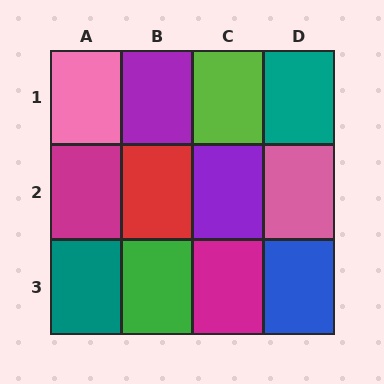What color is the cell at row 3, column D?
Blue.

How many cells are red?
1 cell is red.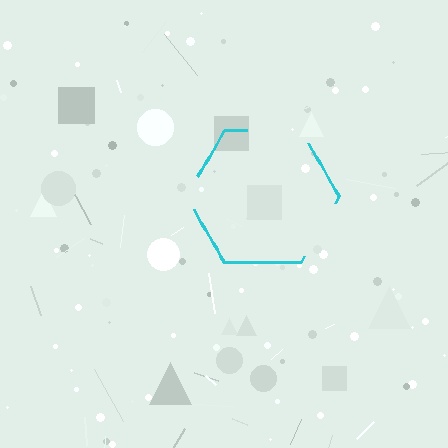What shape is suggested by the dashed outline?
The dashed outline suggests a hexagon.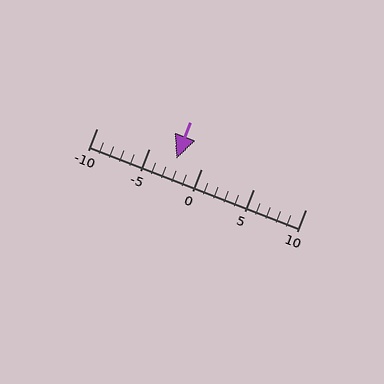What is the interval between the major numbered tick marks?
The major tick marks are spaced 5 units apart.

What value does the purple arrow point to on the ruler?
The purple arrow points to approximately -2.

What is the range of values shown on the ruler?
The ruler shows values from -10 to 10.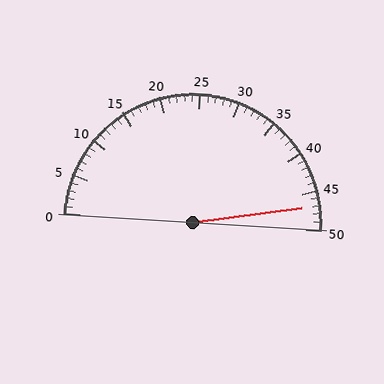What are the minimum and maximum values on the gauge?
The gauge ranges from 0 to 50.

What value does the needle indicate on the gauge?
The needle indicates approximately 47.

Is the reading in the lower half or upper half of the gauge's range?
The reading is in the upper half of the range (0 to 50).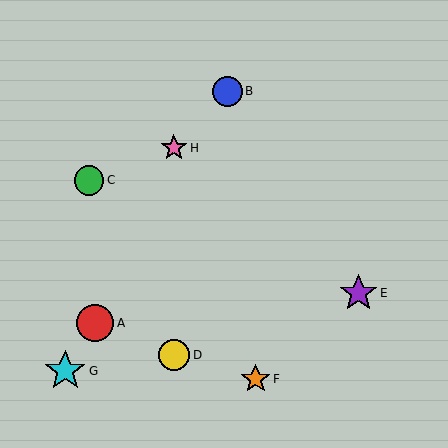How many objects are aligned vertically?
2 objects (D, H) are aligned vertically.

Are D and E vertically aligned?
No, D is at x≈174 and E is at x≈358.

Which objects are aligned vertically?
Objects D, H are aligned vertically.